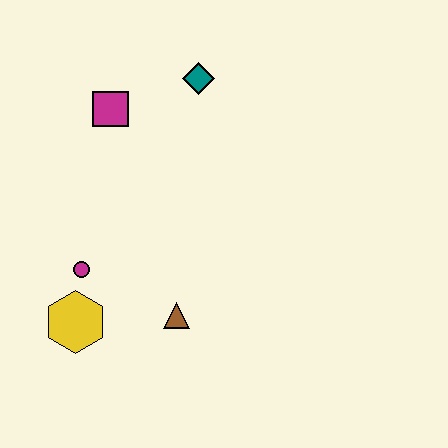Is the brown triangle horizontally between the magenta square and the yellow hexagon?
No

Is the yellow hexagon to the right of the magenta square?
No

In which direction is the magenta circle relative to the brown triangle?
The magenta circle is to the left of the brown triangle.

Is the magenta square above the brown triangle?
Yes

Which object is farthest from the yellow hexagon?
The teal diamond is farthest from the yellow hexagon.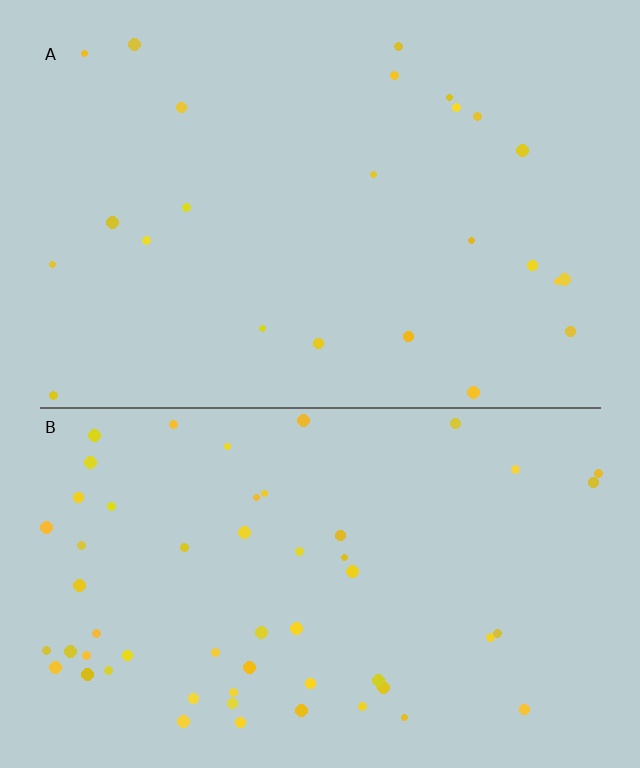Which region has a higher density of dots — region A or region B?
B (the bottom).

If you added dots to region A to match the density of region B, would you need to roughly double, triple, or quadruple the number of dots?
Approximately double.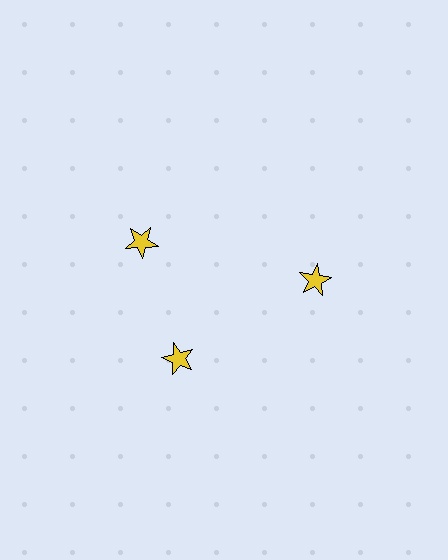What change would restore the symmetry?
The symmetry would be restored by rotating it back into even spacing with its neighbors so that all 3 stars sit at equal angles and equal distance from the center.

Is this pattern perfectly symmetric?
No. The 3 yellow stars are arranged in a ring, but one element near the 11 o'clock position is rotated out of alignment along the ring, breaking the 3-fold rotational symmetry.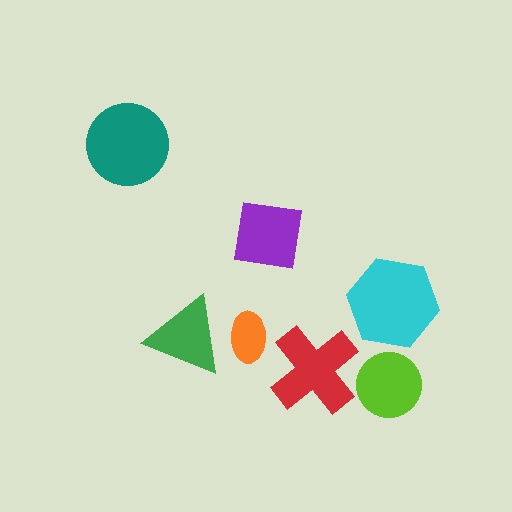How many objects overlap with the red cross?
0 objects overlap with the red cross.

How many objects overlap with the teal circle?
0 objects overlap with the teal circle.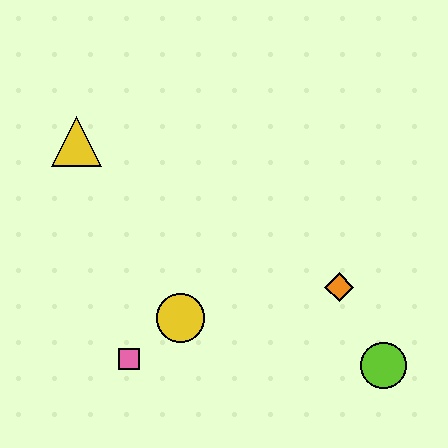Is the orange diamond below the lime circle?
No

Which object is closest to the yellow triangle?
The yellow circle is closest to the yellow triangle.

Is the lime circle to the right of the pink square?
Yes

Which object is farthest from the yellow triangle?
The lime circle is farthest from the yellow triangle.